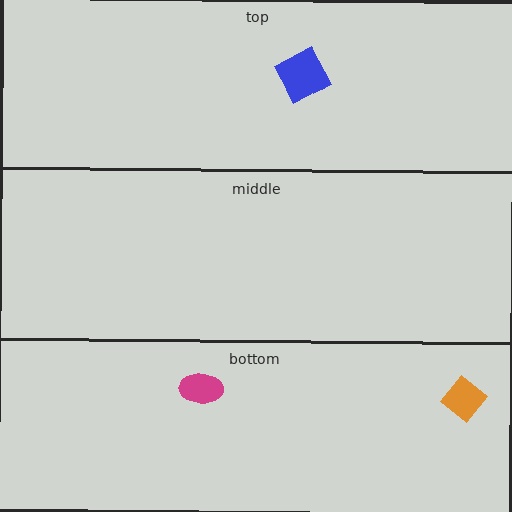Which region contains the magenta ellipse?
The bottom region.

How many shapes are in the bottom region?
2.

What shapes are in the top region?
The blue square.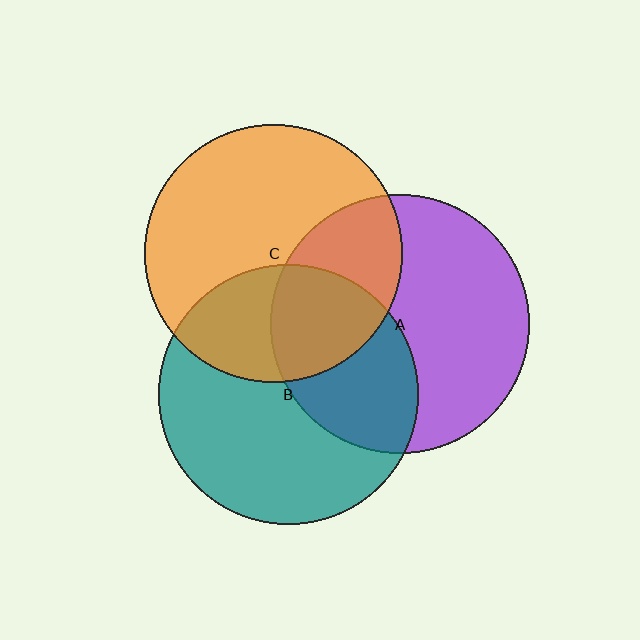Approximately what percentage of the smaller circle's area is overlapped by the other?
Approximately 35%.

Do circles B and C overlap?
Yes.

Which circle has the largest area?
Circle B (teal).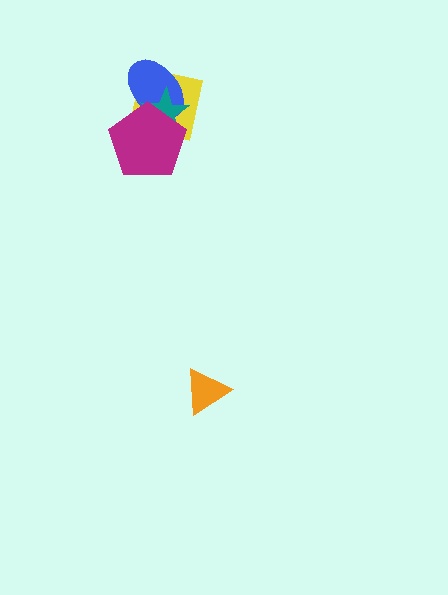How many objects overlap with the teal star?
3 objects overlap with the teal star.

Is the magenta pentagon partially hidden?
No, no other shape covers it.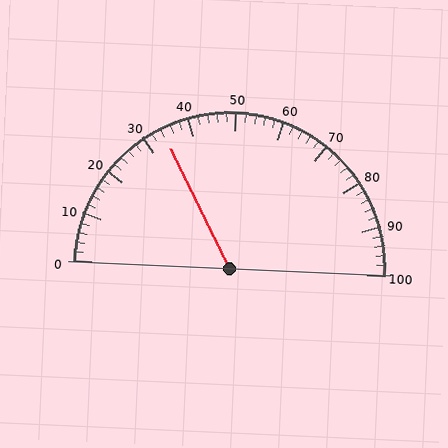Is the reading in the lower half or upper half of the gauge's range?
The reading is in the lower half of the range (0 to 100).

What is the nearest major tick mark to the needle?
The nearest major tick mark is 30.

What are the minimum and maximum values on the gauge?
The gauge ranges from 0 to 100.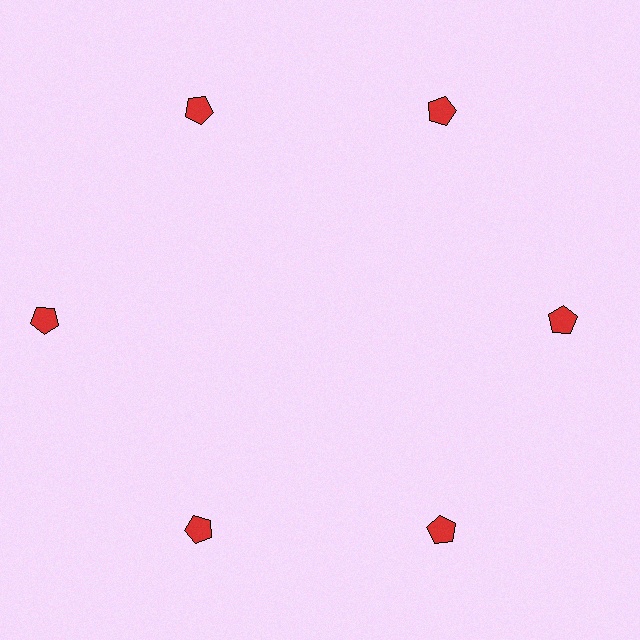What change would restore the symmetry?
The symmetry would be restored by moving it inward, back onto the ring so that all 6 pentagons sit at equal angles and equal distance from the center.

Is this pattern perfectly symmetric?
No. The 6 red pentagons are arranged in a ring, but one element near the 9 o'clock position is pushed outward from the center, breaking the 6-fold rotational symmetry.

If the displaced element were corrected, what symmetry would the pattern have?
It would have 6-fold rotational symmetry — the pattern would map onto itself every 60 degrees.